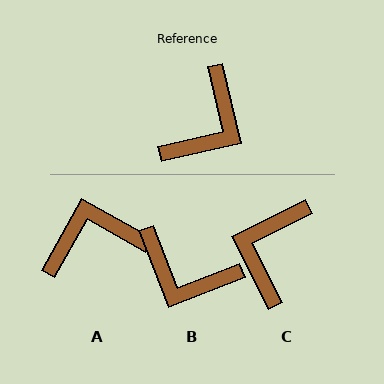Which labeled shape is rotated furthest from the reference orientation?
C, about 166 degrees away.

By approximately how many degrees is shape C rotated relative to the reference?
Approximately 166 degrees clockwise.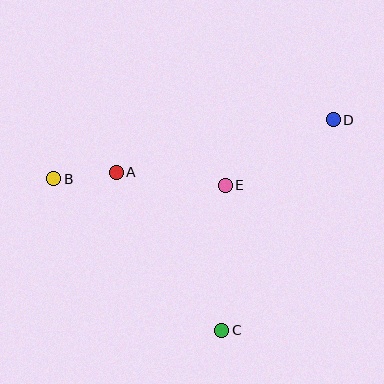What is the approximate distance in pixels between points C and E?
The distance between C and E is approximately 145 pixels.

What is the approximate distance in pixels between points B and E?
The distance between B and E is approximately 172 pixels.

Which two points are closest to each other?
Points A and B are closest to each other.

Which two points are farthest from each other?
Points B and D are farthest from each other.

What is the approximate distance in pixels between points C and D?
The distance between C and D is approximately 238 pixels.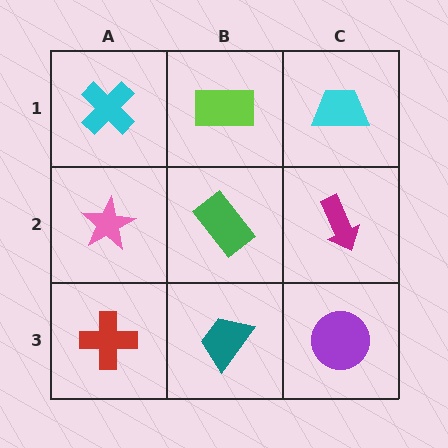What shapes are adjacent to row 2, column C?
A cyan trapezoid (row 1, column C), a purple circle (row 3, column C), a green rectangle (row 2, column B).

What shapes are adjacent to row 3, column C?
A magenta arrow (row 2, column C), a teal trapezoid (row 3, column B).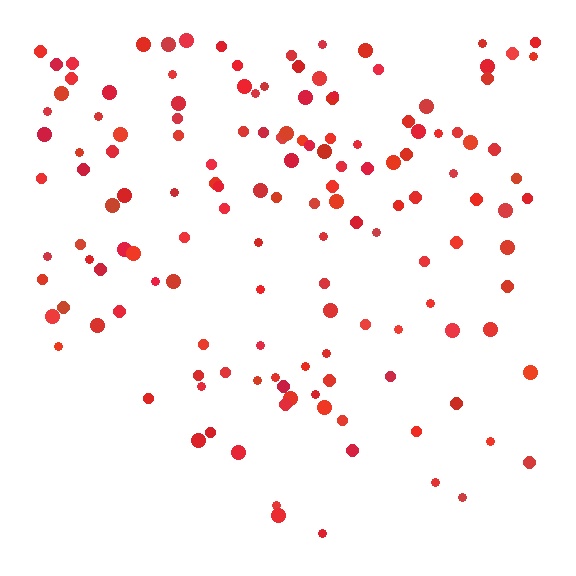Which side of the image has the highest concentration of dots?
The top.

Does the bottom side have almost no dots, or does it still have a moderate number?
Still a moderate number, just noticeably fewer than the top.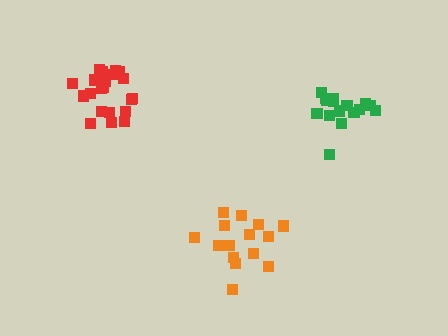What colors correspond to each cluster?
The clusters are colored: green, orange, red.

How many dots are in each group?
Group 1: 16 dots, Group 2: 15 dots, Group 3: 21 dots (52 total).